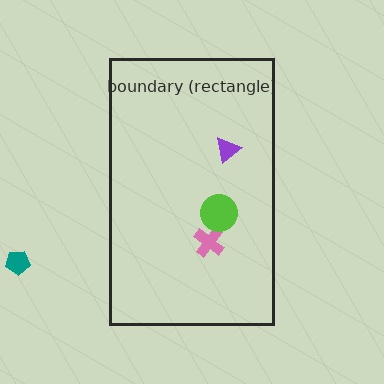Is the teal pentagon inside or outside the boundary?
Outside.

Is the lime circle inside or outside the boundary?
Inside.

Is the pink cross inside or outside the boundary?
Inside.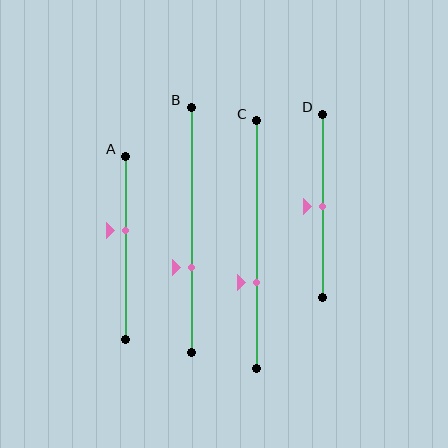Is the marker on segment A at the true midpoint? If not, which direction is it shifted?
No, the marker on segment A is shifted upward by about 9% of the segment length.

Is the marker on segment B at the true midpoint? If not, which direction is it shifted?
No, the marker on segment B is shifted downward by about 15% of the segment length.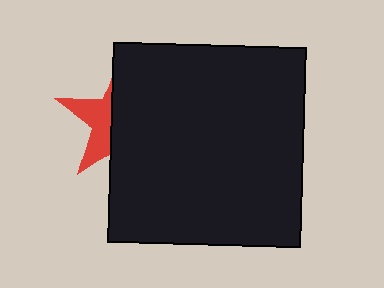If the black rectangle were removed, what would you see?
You would see the complete red star.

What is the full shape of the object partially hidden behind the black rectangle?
The partially hidden object is a red star.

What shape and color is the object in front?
The object in front is a black rectangle.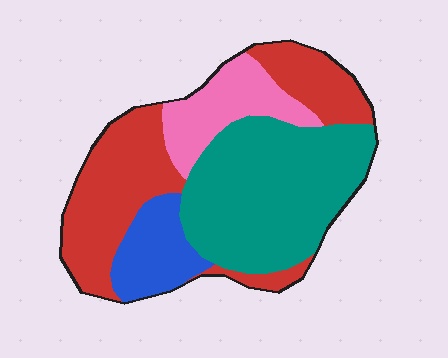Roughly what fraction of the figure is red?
Red takes up between a quarter and a half of the figure.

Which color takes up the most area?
Teal, at roughly 40%.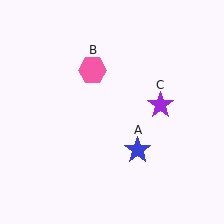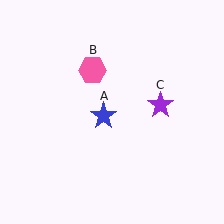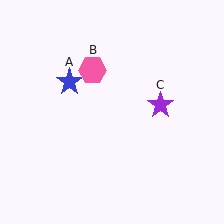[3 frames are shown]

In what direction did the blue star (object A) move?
The blue star (object A) moved up and to the left.